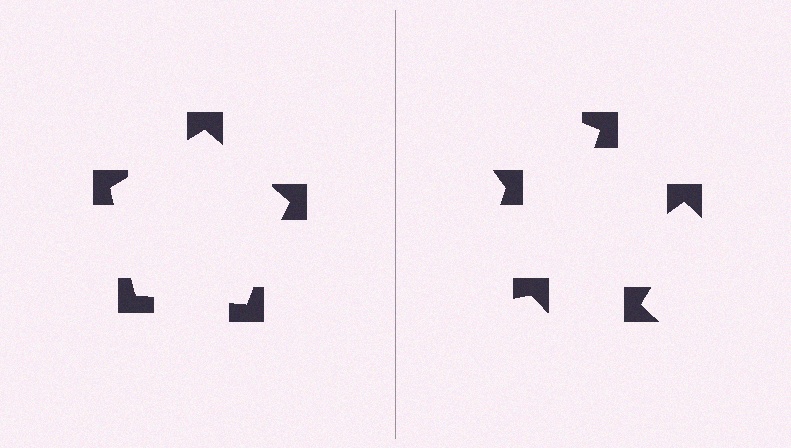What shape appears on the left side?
An illusory pentagon.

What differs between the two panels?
The notched squares are positioned identically on both sides; only the wedge orientations differ. On the left they align to a pentagon; on the right they are misaligned.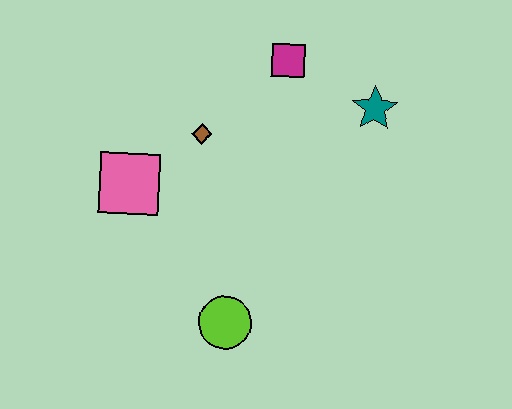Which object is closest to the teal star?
The magenta square is closest to the teal star.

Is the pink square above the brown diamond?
No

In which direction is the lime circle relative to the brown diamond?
The lime circle is below the brown diamond.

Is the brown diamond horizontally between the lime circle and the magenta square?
No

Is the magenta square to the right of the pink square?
Yes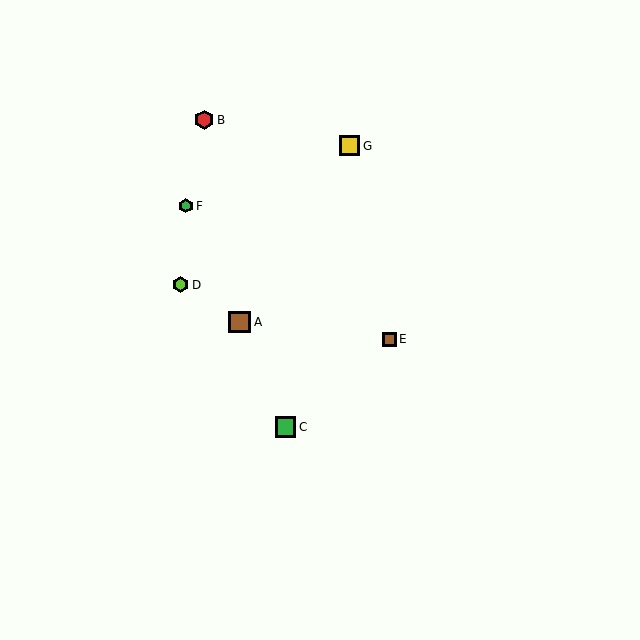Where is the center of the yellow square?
The center of the yellow square is at (349, 146).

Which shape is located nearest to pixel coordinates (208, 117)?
The red hexagon (labeled B) at (204, 120) is nearest to that location.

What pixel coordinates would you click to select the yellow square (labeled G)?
Click at (349, 146) to select the yellow square G.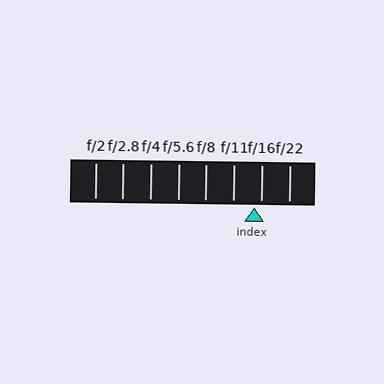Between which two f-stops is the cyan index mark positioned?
The index mark is between f/11 and f/16.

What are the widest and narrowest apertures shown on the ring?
The widest aperture shown is f/2 and the narrowest is f/22.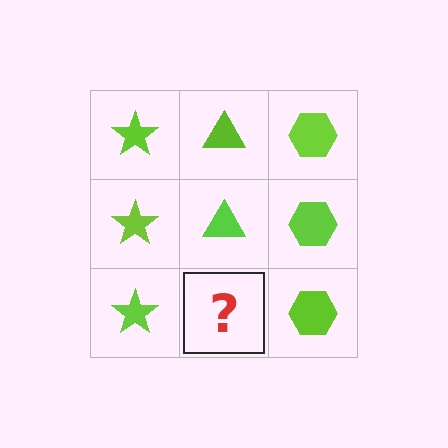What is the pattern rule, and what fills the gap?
The rule is that each column has a consistent shape. The gap should be filled with a lime triangle.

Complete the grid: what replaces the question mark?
The question mark should be replaced with a lime triangle.